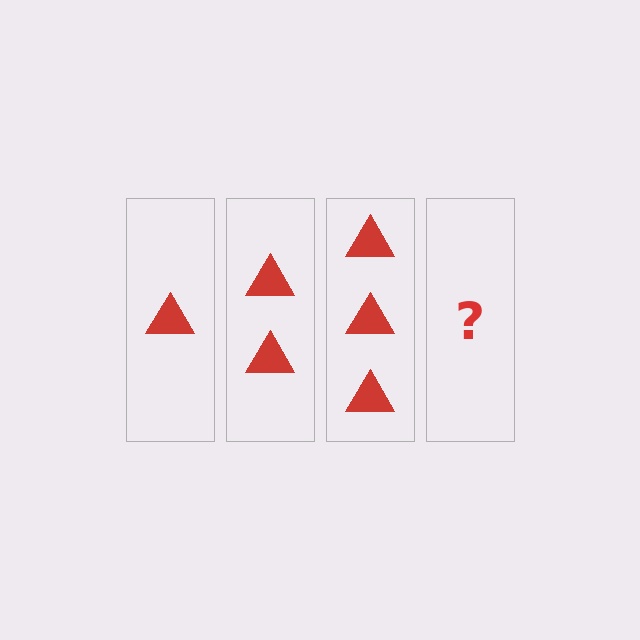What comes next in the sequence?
The next element should be 4 triangles.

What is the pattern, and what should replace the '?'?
The pattern is that each step adds one more triangle. The '?' should be 4 triangles.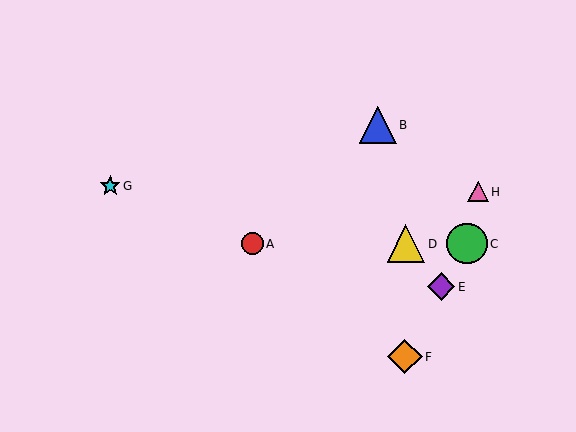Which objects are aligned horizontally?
Objects A, C, D are aligned horizontally.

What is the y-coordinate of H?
Object H is at y≈192.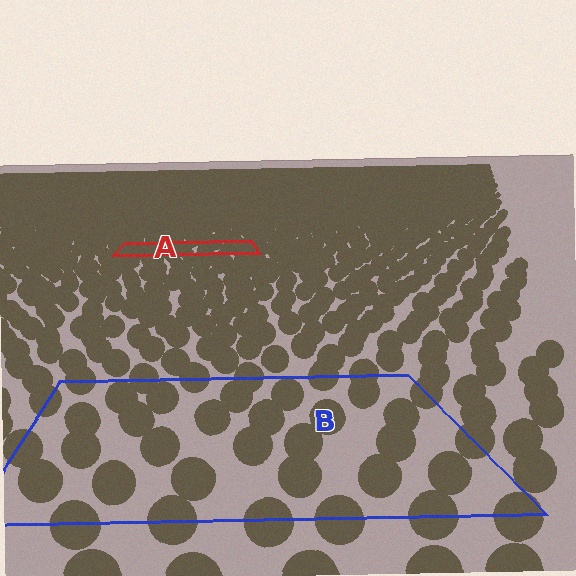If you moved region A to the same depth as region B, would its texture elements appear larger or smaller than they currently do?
They would appear larger. At a closer depth, the same texture elements are projected at a bigger on-screen size.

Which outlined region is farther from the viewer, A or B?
Region A is farther from the viewer — the texture elements inside it appear smaller and more densely packed.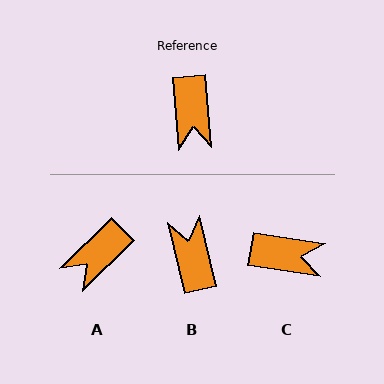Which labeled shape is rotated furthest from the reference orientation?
B, about 172 degrees away.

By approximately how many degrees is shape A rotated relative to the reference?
Approximately 50 degrees clockwise.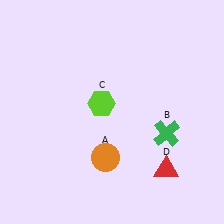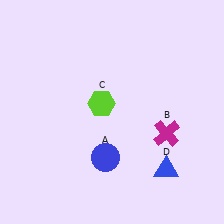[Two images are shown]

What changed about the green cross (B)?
In Image 1, B is green. In Image 2, it changed to magenta.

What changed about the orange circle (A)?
In Image 1, A is orange. In Image 2, it changed to blue.